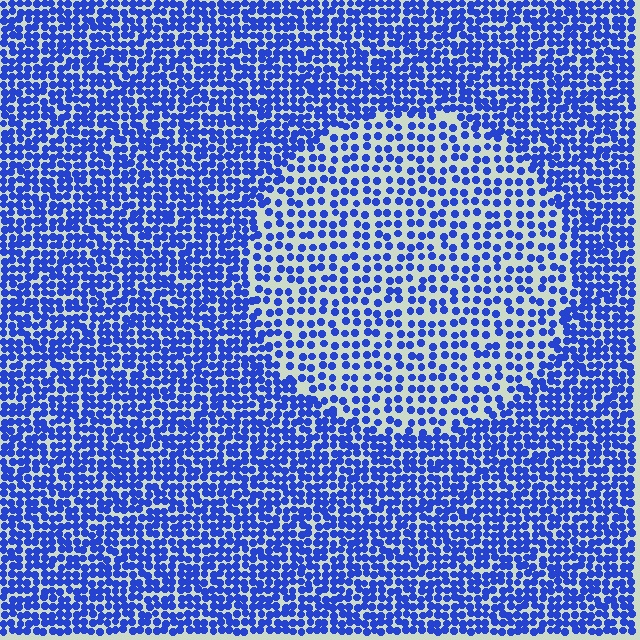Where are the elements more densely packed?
The elements are more densely packed outside the circle boundary.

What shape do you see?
I see a circle.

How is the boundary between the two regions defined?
The boundary is defined by a change in element density (approximately 1.9x ratio). All elements are the same color, size, and shape.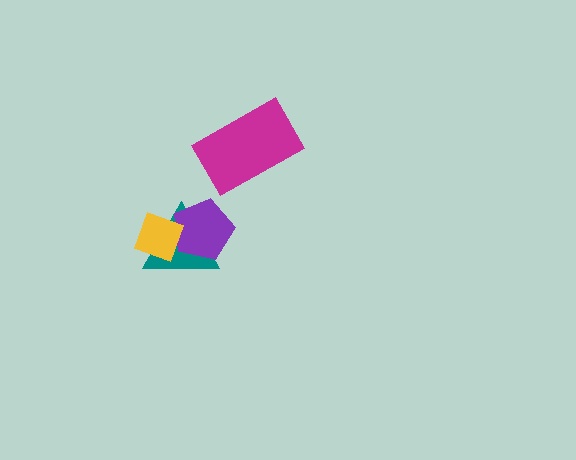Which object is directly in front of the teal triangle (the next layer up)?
The purple pentagon is directly in front of the teal triangle.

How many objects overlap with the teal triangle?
2 objects overlap with the teal triangle.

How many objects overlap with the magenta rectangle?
0 objects overlap with the magenta rectangle.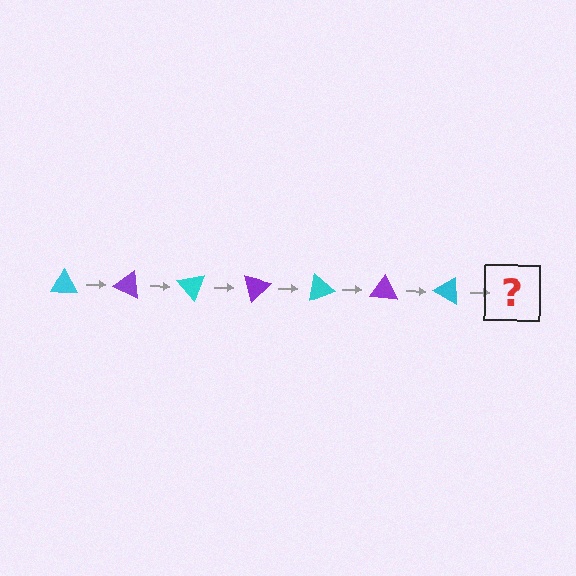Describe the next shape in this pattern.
It should be a purple triangle, rotated 175 degrees from the start.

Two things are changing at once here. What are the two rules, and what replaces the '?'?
The two rules are that it rotates 25 degrees each step and the color cycles through cyan and purple. The '?' should be a purple triangle, rotated 175 degrees from the start.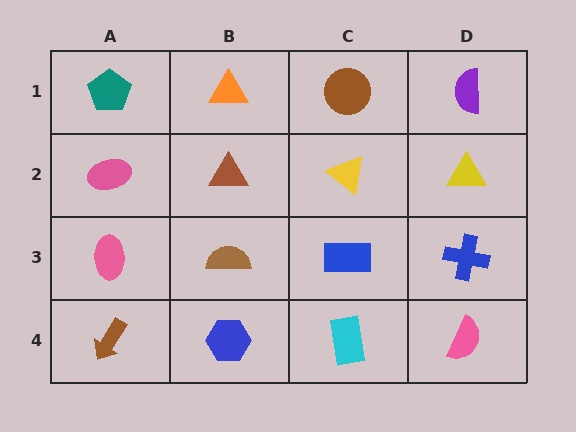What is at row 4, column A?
A brown arrow.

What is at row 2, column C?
A yellow triangle.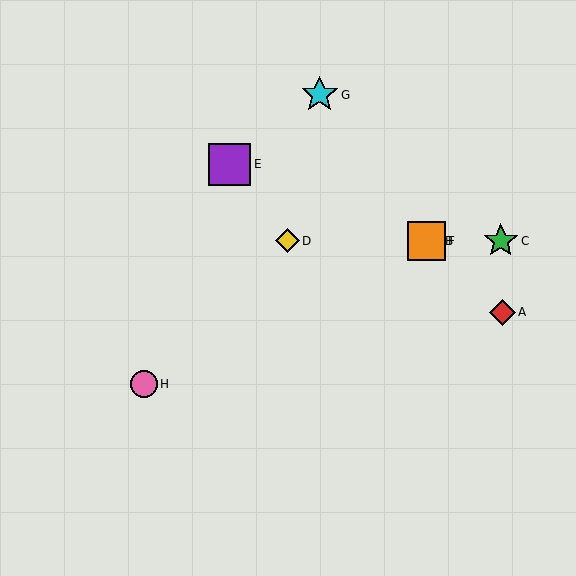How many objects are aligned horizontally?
4 objects (B, C, D, F) are aligned horizontally.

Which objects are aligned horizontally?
Objects B, C, D, F are aligned horizontally.